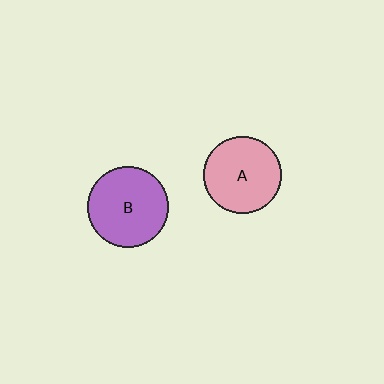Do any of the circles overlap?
No, none of the circles overlap.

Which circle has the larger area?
Circle B (purple).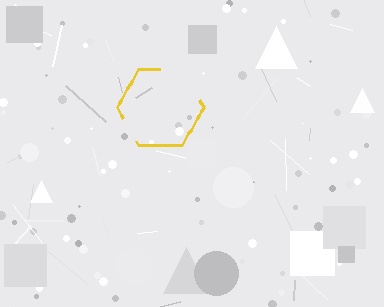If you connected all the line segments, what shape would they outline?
They would outline a hexagon.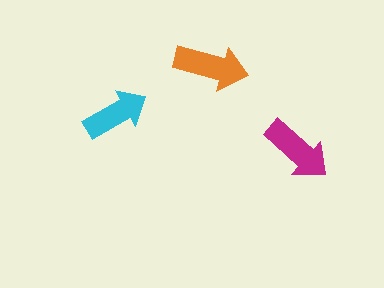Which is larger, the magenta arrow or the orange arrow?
The orange one.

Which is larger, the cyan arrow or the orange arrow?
The orange one.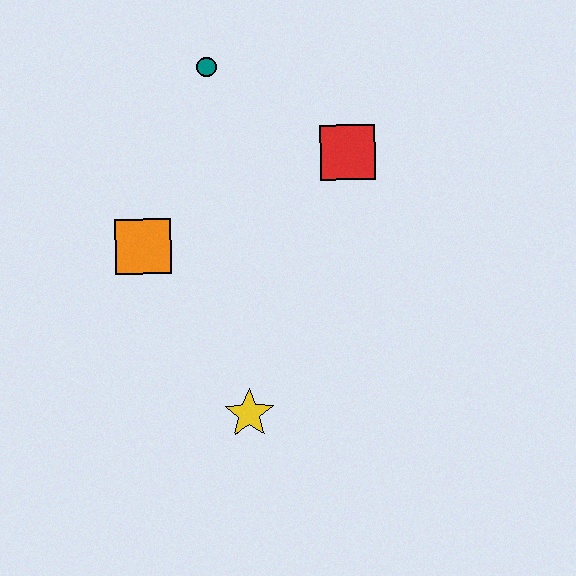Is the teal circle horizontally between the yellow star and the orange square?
Yes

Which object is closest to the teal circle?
The red square is closest to the teal circle.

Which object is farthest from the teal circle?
The yellow star is farthest from the teal circle.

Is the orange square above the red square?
No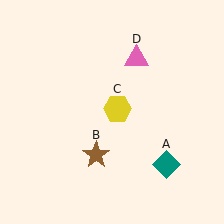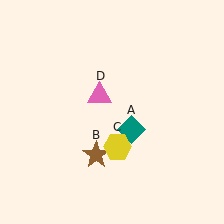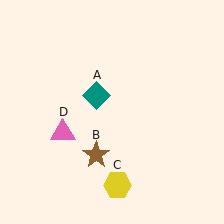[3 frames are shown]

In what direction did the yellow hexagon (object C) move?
The yellow hexagon (object C) moved down.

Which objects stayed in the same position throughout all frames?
Brown star (object B) remained stationary.